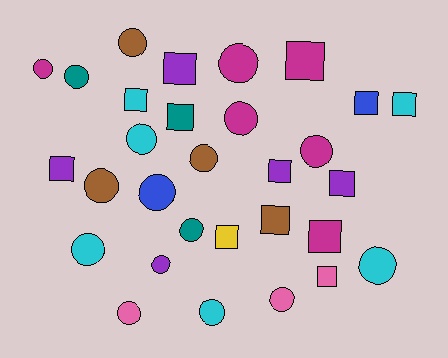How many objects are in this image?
There are 30 objects.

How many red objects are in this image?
There are no red objects.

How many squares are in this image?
There are 13 squares.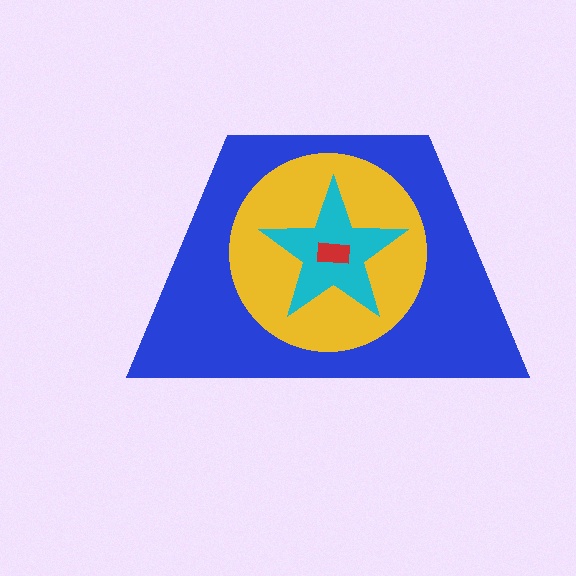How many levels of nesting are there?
4.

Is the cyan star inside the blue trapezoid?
Yes.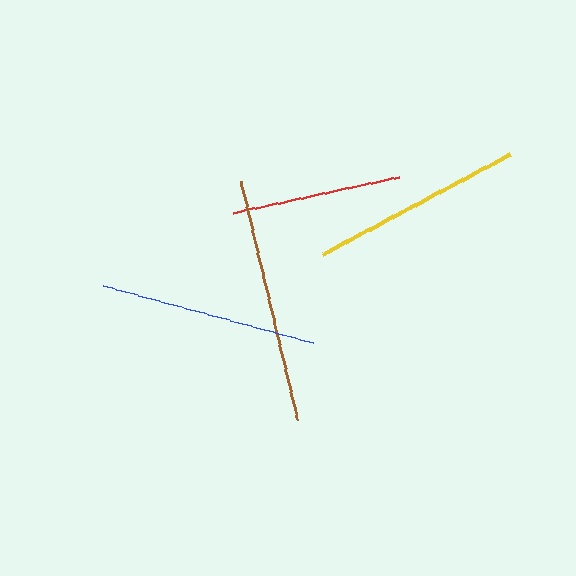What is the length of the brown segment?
The brown segment is approximately 245 pixels long.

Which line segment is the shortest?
The red line is the shortest at approximately 170 pixels.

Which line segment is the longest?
The brown line is the longest at approximately 245 pixels.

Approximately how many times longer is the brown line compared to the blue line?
The brown line is approximately 1.1 times the length of the blue line.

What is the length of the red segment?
The red segment is approximately 170 pixels long.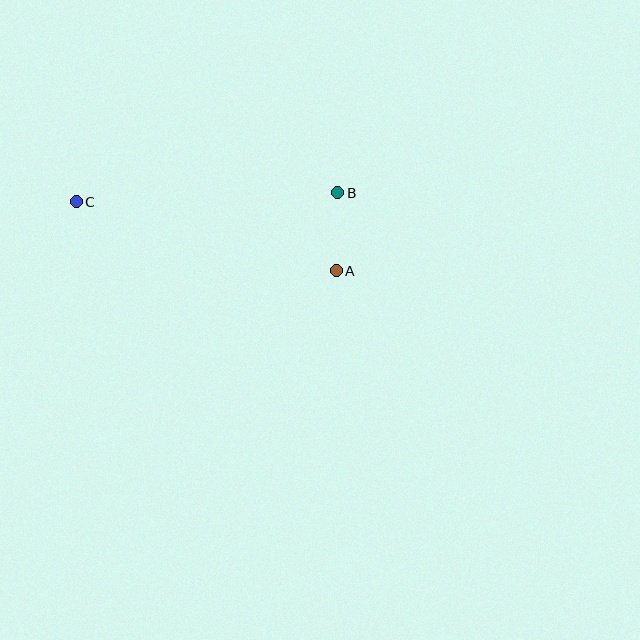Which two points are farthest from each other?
Points A and C are farthest from each other.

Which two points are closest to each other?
Points A and B are closest to each other.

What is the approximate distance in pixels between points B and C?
The distance between B and C is approximately 262 pixels.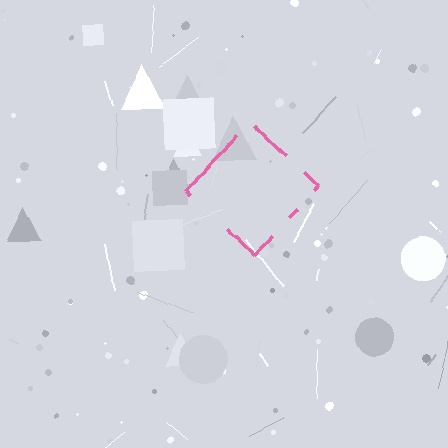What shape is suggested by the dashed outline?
The dashed outline suggests a diamond.